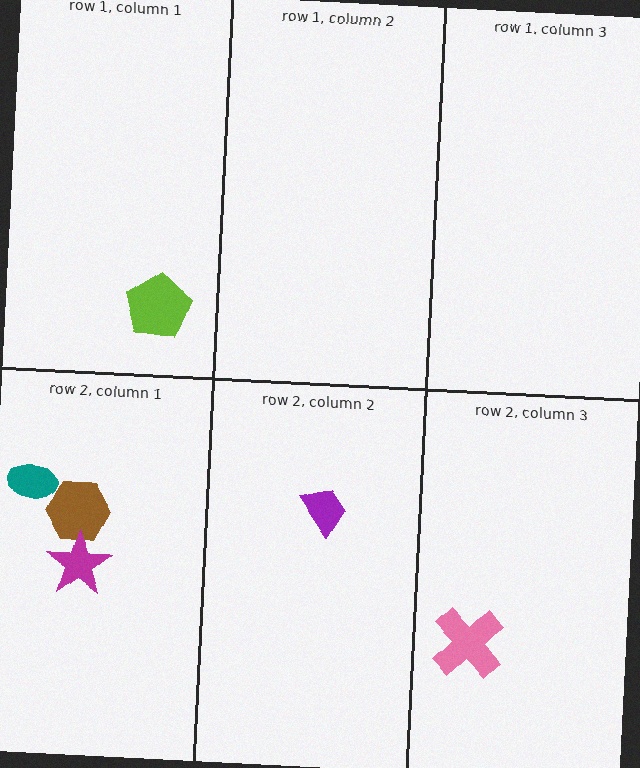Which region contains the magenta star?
The row 2, column 1 region.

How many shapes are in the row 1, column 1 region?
1.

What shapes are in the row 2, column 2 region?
The purple trapezoid.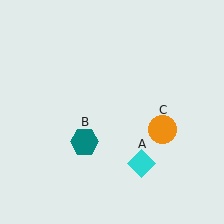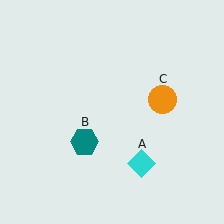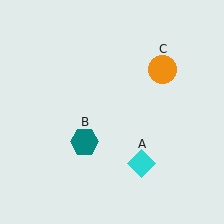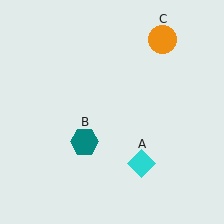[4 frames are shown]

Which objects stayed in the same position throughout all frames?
Cyan diamond (object A) and teal hexagon (object B) remained stationary.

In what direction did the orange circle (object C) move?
The orange circle (object C) moved up.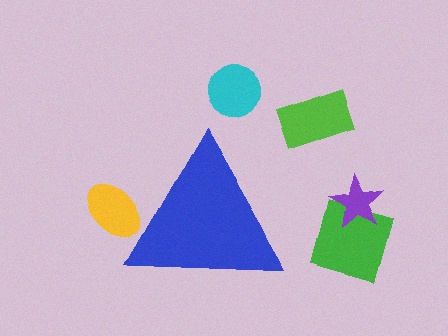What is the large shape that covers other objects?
A blue triangle.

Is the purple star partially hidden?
No, the purple star is fully visible.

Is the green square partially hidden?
No, the green square is fully visible.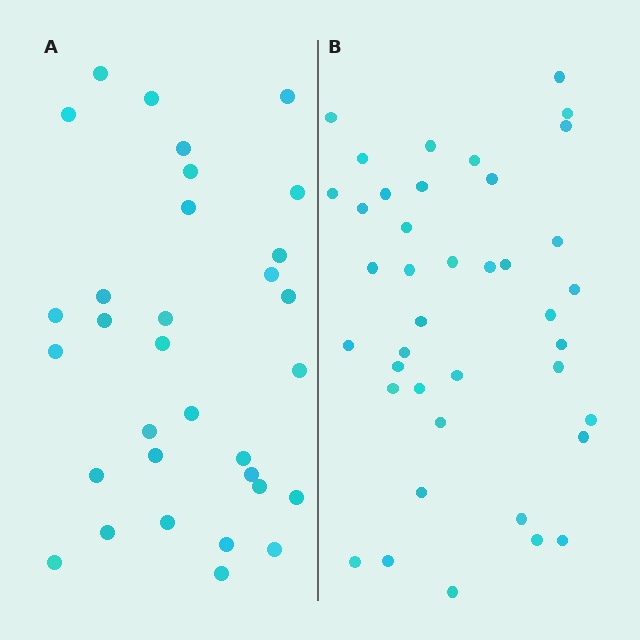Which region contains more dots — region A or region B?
Region B (the right region) has more dots.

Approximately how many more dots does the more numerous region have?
Region B has roughly 8 or so more dots than region A.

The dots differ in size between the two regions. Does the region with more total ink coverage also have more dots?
No. Region A has more total ink coverage because its dots are larger, but region B actually contains more individual dots. Total area can be misleading — the number of items is what matters here.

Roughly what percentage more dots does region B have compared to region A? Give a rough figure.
About 25% more.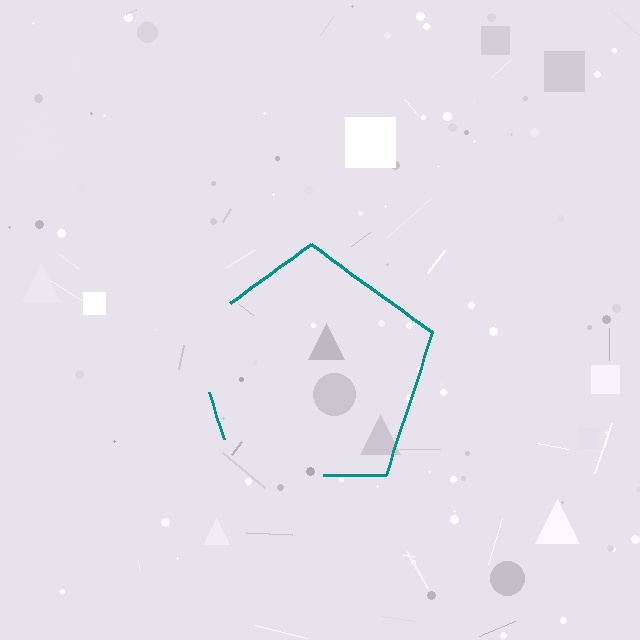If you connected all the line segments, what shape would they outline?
They would outline a pentagon.